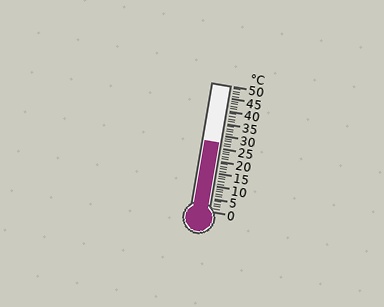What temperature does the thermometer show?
The thermometer shows approximately 27°C.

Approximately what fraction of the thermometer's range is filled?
The thermometer is filled to approximately 55% of its range.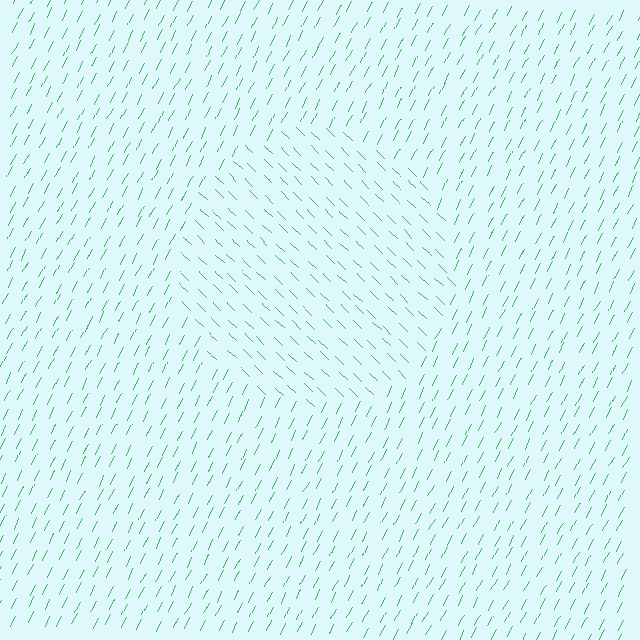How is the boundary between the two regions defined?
The boundary is defined purely by a change in line orientation (approximately 72 degrees difference). All lines are the same color and thickness.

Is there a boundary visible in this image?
Yes, there is a texture boundary formed by a change in line orientation.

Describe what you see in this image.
The image is filled with small green line segments. A circle region in the image has lines oriented differently from the surrounding lines, creating a visible texture boundary.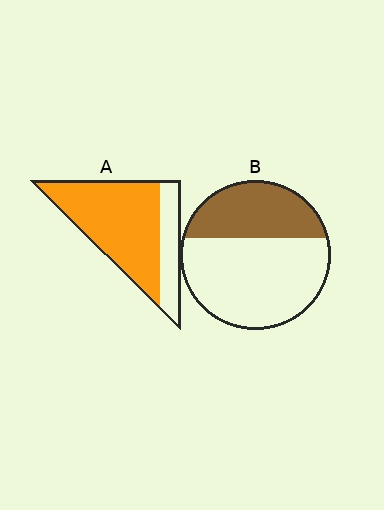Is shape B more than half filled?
No.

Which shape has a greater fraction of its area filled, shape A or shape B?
Shape A.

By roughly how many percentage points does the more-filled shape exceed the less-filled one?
By roughly 40 percentage points (A over B).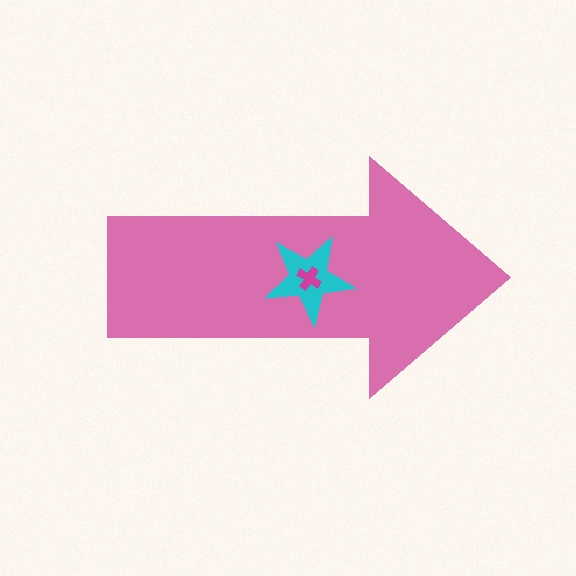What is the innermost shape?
The magenta cross.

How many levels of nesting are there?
3.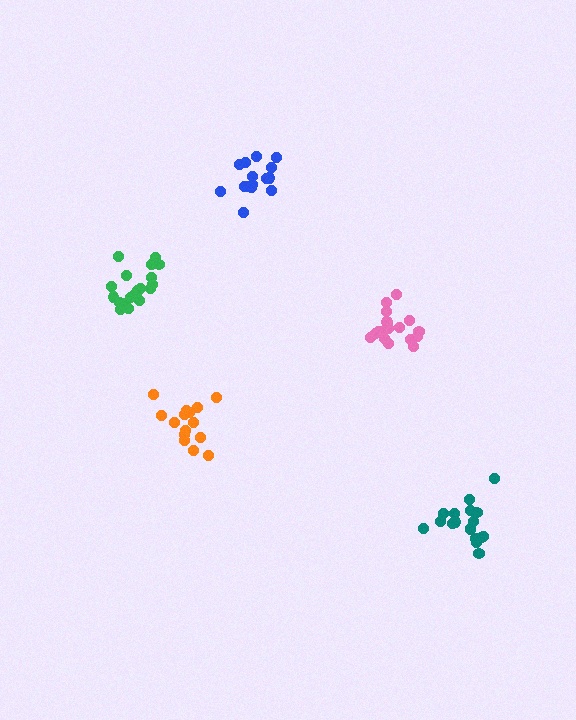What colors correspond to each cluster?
The clusters are colored: green, blue, orange, pink, teal.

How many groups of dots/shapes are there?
There are 5 groups.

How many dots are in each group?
Group 1: 21 dots, Group 2: 15 dots, Group 3: 15 dots, Group 4: 18 dots, Group 5: 18 dots (87 total).